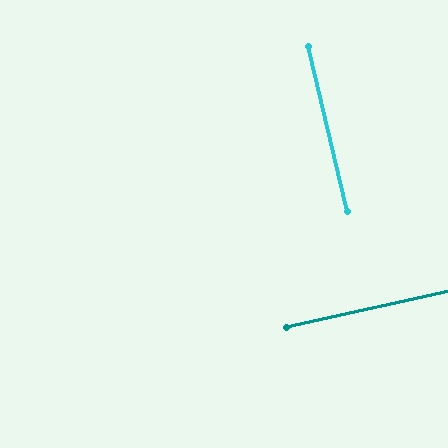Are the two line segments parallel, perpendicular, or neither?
Perpendicular — they meet at approximately 89°.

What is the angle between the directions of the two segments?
Approximately 89 degrees.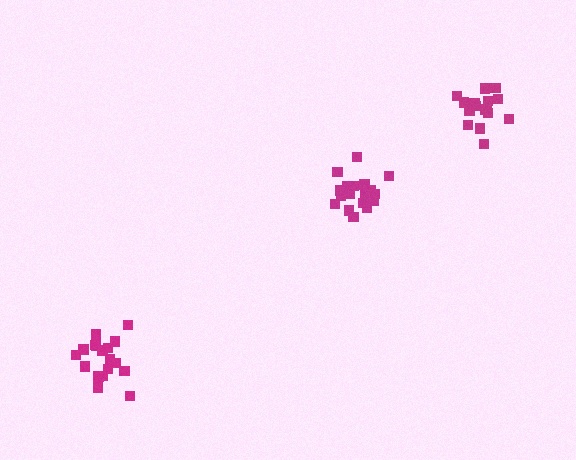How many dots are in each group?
Group 1: 18 dots, Group 2: 16 dots, Group 3: 18 dots (52 total).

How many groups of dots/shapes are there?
There are 3 groups.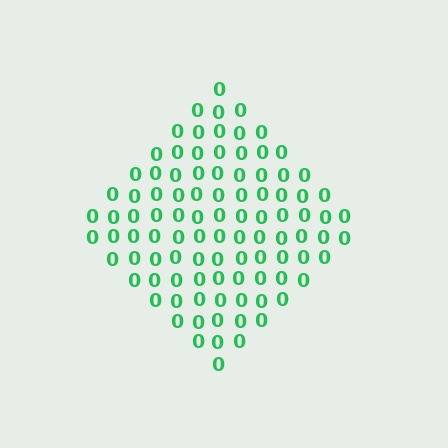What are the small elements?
The small elements are digit 0's.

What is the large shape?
The large shape is a diamond.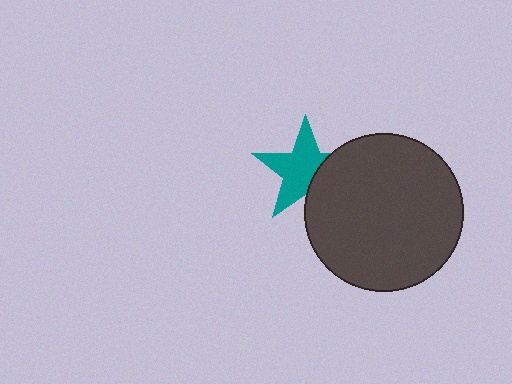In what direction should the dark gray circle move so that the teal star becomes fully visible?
The dark gray circle should move right. That is the shortest direction to clear the overlap and leave the teal star fully visible.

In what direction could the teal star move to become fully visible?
The teal star could move left. That would shift it out from behind the dark gray circle entirely.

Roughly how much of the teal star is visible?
Most of it is visible (roughly 67%).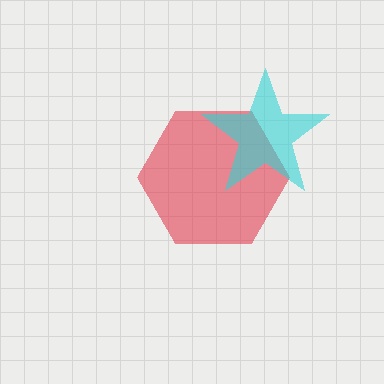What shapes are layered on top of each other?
The layered shapes are: a red hexagon, a cyan star.